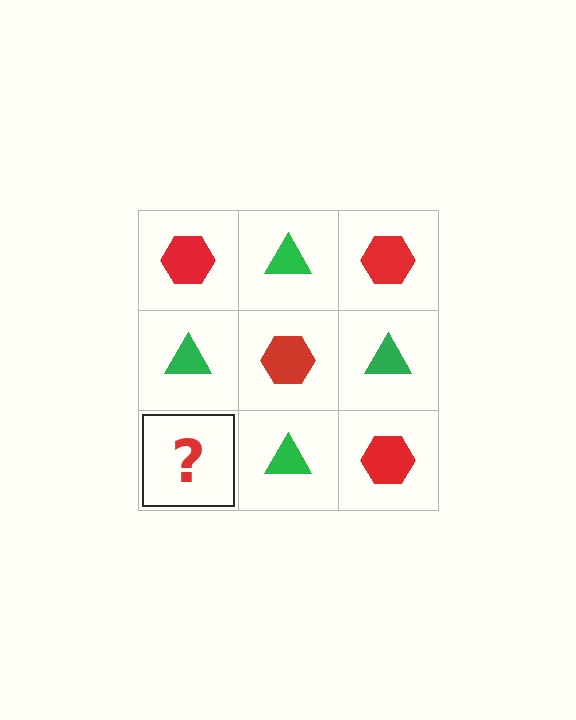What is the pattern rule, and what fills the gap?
The rule is that it alternates red hexagon and green triangle in a checkerboard pattern. The gap should be filled with a red hexagon.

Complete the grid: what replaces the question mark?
The question mark should be replaced with a red hexagon.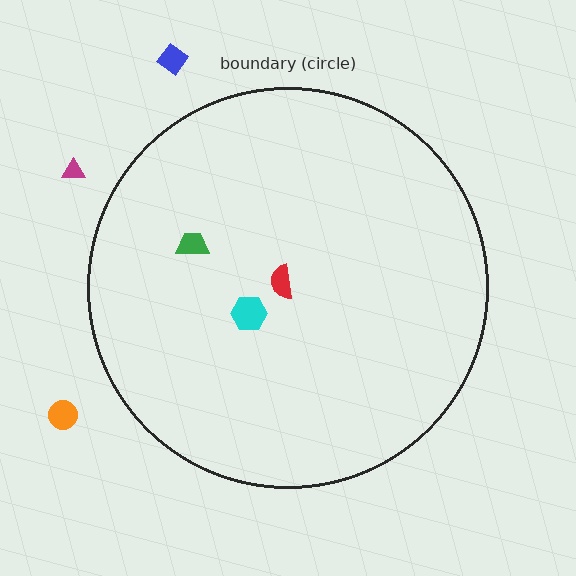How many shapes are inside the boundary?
3 inside, 3 outside.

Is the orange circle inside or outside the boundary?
Outside.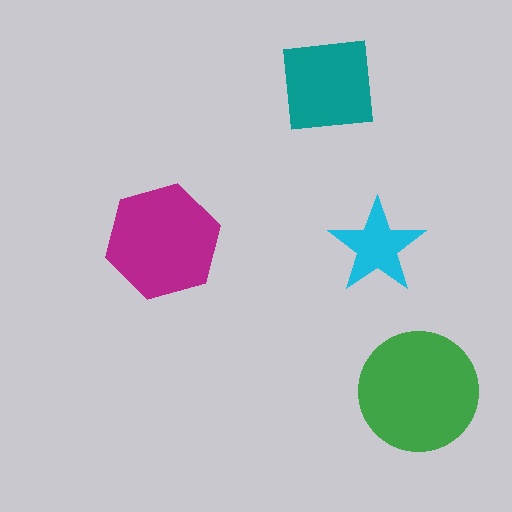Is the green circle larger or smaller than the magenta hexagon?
Larger.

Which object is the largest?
The green circle.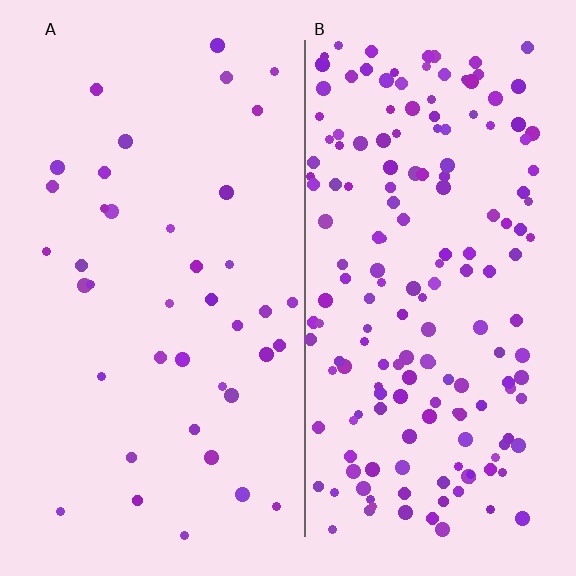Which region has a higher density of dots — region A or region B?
B (the right).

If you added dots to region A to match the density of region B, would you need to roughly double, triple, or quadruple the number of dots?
Approximately quadruple.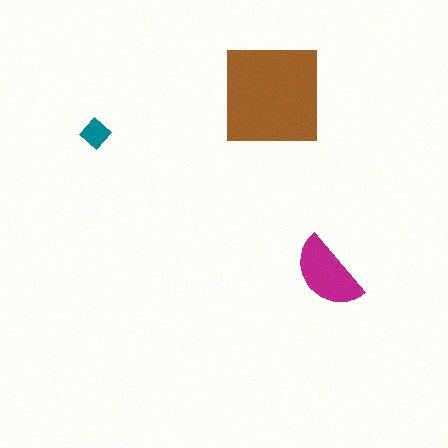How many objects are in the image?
There are 3 objects in the image.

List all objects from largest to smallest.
The brown square, the magenta semicircle, the teal diamond.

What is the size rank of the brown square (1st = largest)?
1st.